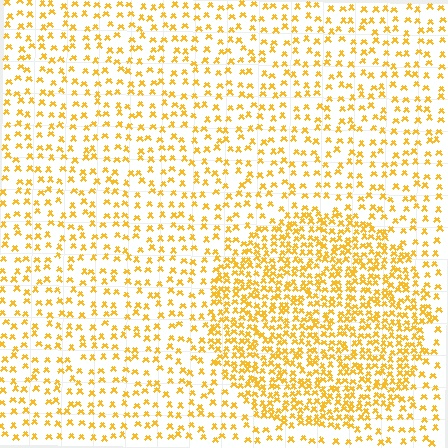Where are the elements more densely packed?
The elements are more densely packed inside the circle boundary.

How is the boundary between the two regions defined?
The boundary is defined by a change in element density (approximately 2.2x ratio). All elements are the same color, size, and shape.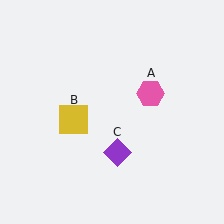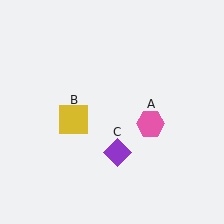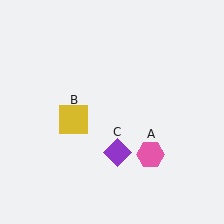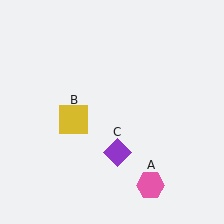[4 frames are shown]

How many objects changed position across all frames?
1 object changed position: pink hexagon (object A).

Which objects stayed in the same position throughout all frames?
Yellow square (object B) and purple diamond (object C) remained stationary.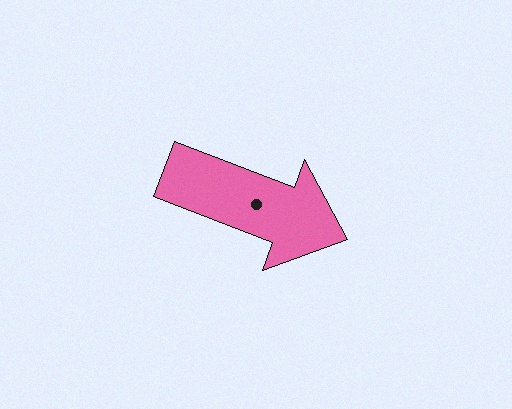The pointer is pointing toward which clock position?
Roughly 4 o'clock.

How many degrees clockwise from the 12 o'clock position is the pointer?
Approximately 111 degrees.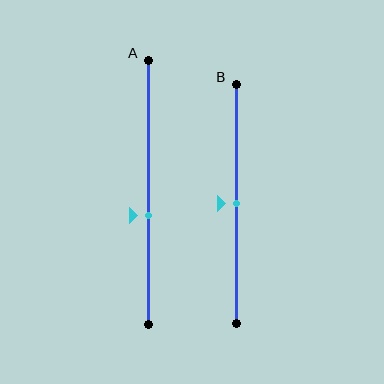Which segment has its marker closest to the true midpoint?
Segment B has its marker closest to the true midpoint.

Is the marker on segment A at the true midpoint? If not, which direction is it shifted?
No, the marker on segment A is shifted downward by about 9% of the segment length.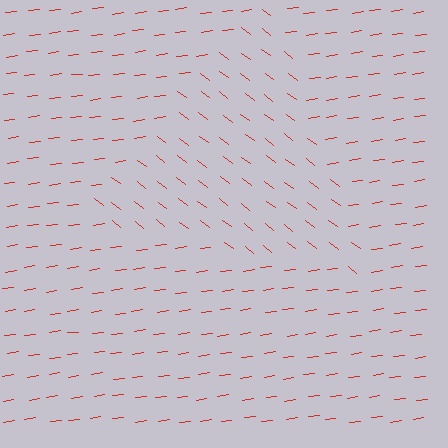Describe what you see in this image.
The image is filled with small red line segments. A triangle region in the image has lines oriented differently from the surrounding lines, creating a visible texture boundary.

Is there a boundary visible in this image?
Yes, there is a texture boundary formed by a change in line orientation.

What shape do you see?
I see a triangle.